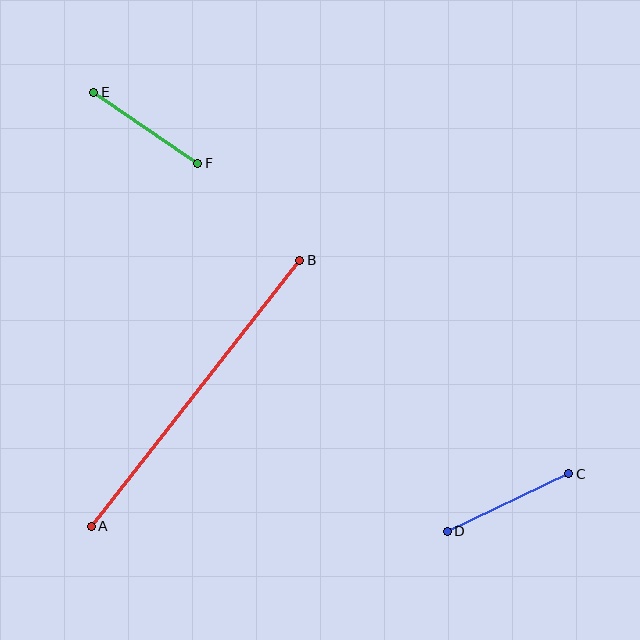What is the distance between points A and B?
The distance is approximately 338 pixels.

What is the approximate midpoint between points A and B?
The midpoint is at approximately (196, 393) pixels.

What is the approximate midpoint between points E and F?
The midpoint is at approximately (146, 128) pixels.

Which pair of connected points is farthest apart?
Points A and B are farthest apart.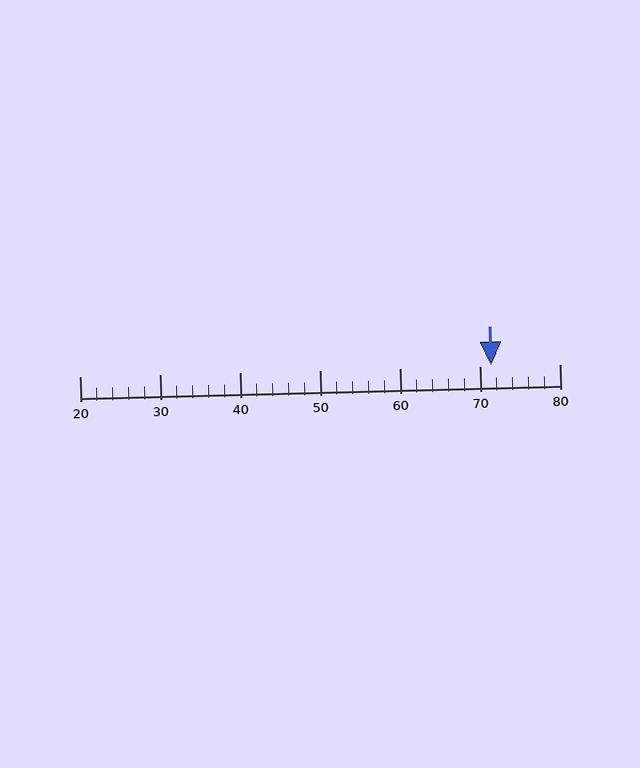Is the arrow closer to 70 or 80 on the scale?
The arrow is closer to 70.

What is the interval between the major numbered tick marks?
The major tick marks are spaced 10 units apart.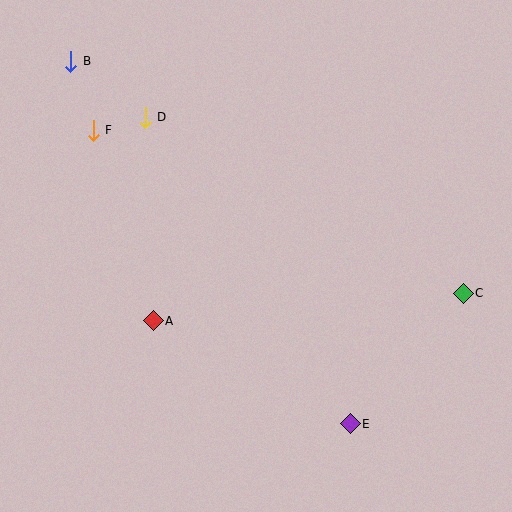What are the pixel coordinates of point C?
Point C is at (463, 293).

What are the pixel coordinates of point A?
Point A is at (153, 321).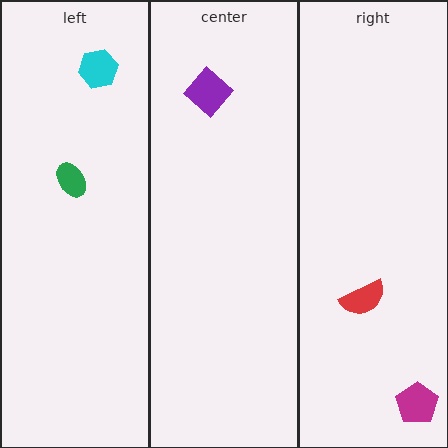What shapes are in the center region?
The purple diamond.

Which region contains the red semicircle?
The right region.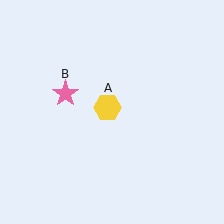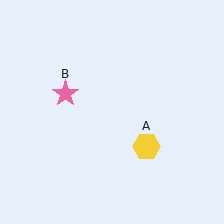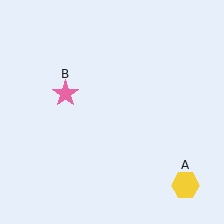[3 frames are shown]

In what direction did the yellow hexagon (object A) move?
The yellow hexagon (object A) moved down and to the right.